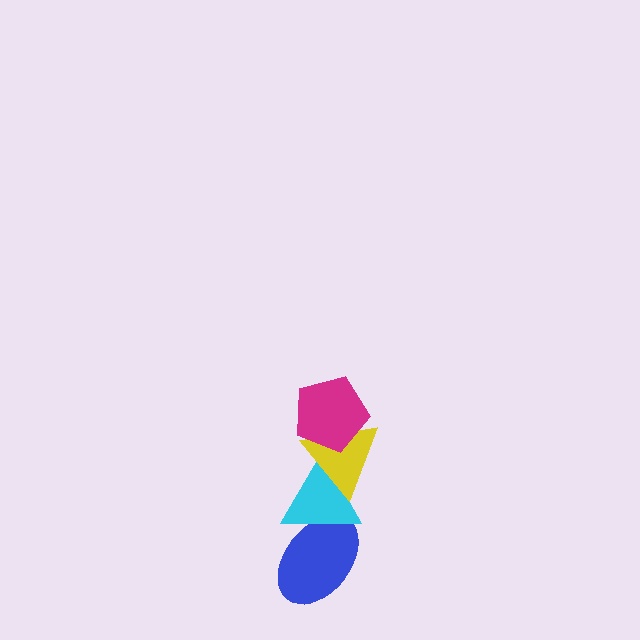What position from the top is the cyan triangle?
The cyan triangle is 3rd from the top.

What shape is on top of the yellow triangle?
The magenta pentagon is on top of the yellow triangle.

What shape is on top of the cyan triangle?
The yellow triangle is on top of the cyan triangle.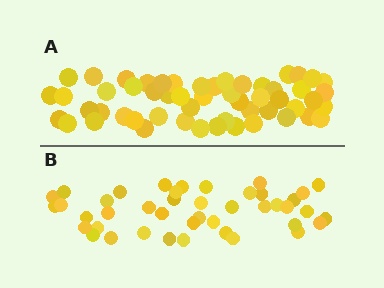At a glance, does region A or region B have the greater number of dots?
Region A (the top region) has more dots.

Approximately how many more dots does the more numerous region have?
Region A has roughly 12 or so more dots than region B.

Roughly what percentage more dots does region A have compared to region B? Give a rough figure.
About 25% more.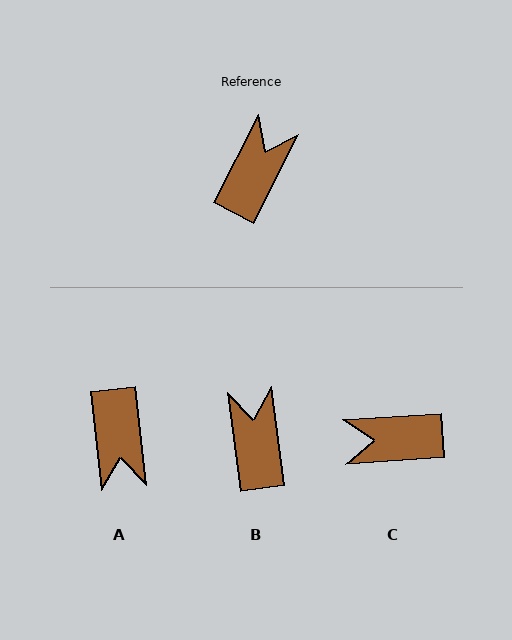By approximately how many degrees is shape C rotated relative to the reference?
Approximately 121 degrees counter-clockwise.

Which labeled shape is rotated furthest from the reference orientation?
A, about 147 degrees away.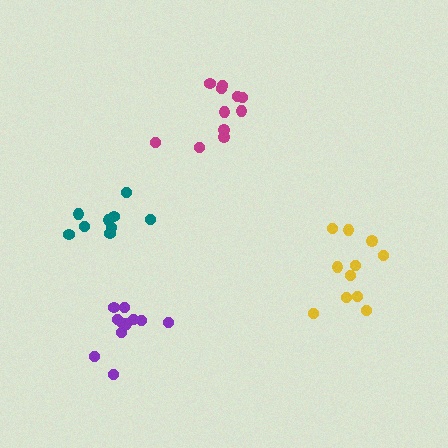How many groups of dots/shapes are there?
There are 4 groups.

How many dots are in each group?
Group 1: 11 dots, Group 2: 9 dots, Group 3: 11 dots, Group 4: 11 dots (42 total).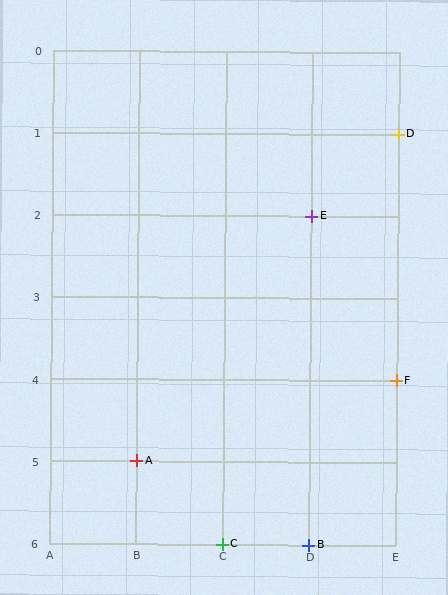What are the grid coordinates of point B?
Point B is at grid coordinates (D, 6).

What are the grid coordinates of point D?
Point D is at grid coordinates (E, 1).